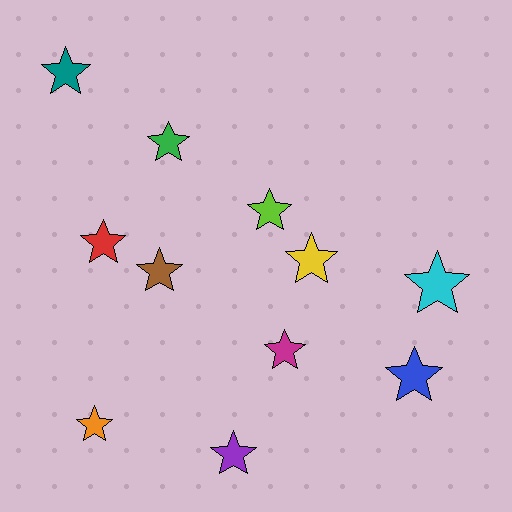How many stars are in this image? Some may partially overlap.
There are 11 stars.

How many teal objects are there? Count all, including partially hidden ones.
There is 1 teal object.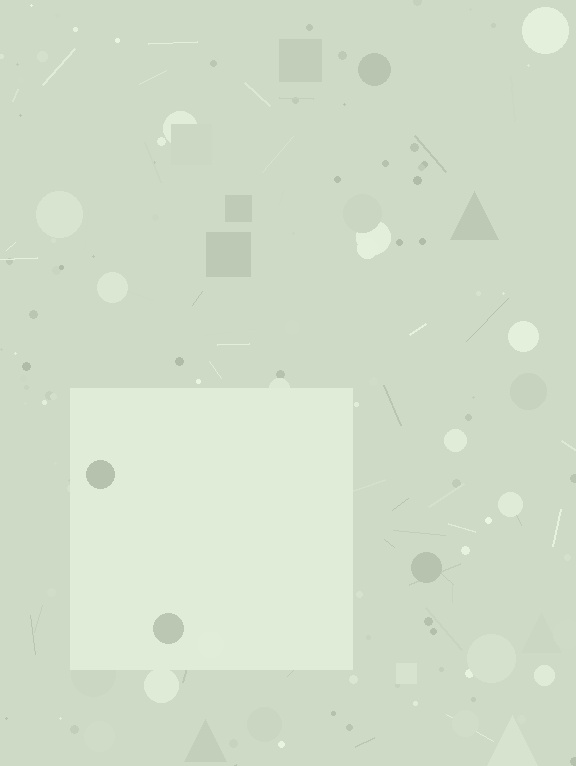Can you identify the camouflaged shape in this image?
The camouflaged shape is a square.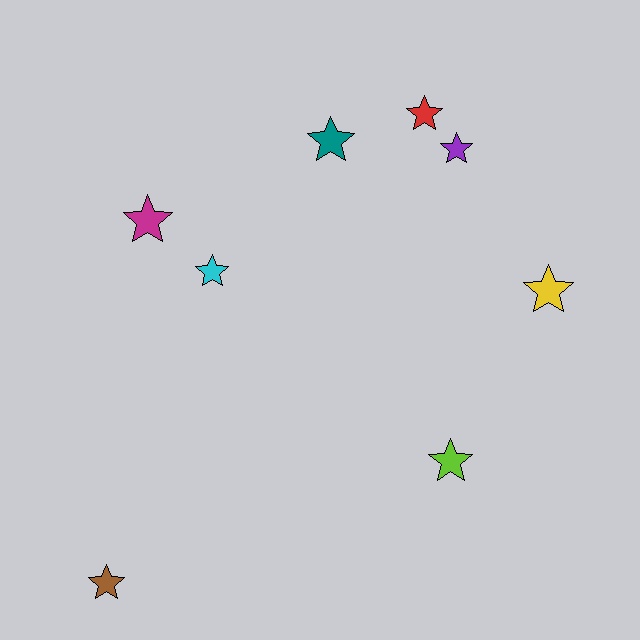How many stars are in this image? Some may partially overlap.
There are 8 stars.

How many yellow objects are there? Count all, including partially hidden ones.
There is 1 yellow object.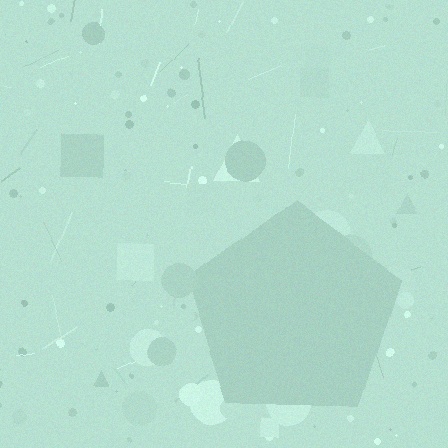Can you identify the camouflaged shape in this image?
The camouflaged shape is a pentagon.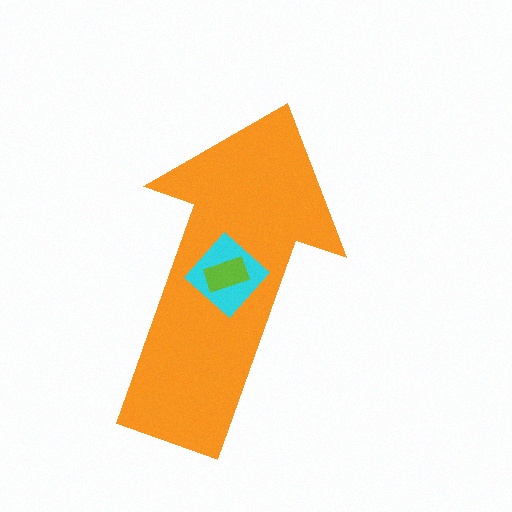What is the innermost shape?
The lime rectangle.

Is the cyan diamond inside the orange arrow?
Yes.